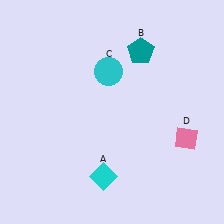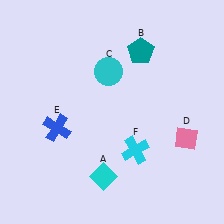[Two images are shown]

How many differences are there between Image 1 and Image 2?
There are 2 differences between the two images.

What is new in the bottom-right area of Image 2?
A cyan cross (F) was added in the bottom-right area of Image 2.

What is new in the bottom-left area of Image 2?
A blue cross (E) was added in the bottom-left area of Image 2.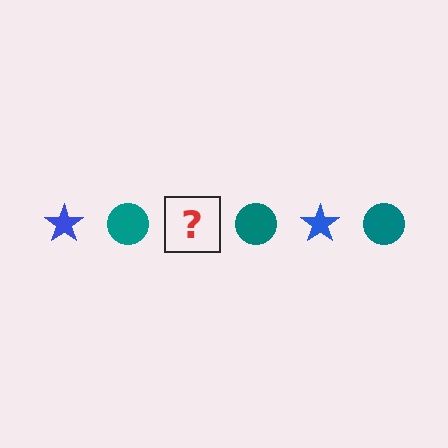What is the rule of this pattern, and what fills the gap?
The rule is that the pattern alternates between blue star and teal circle. The gap should be filled with a blue star.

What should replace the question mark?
The question mark should be replaced with a blue star.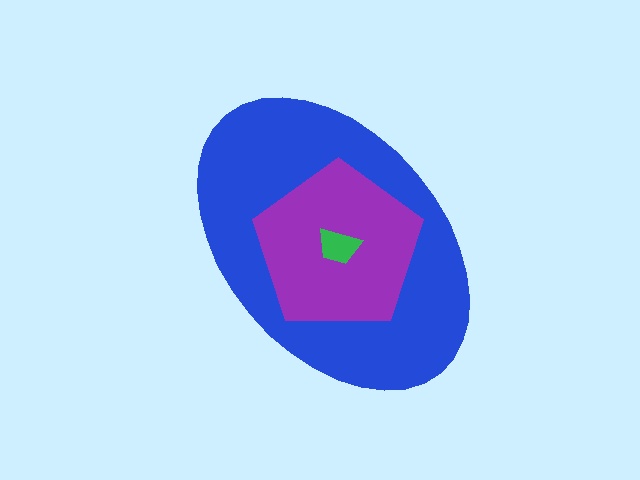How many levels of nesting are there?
3.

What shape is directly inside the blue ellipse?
The purple pentagon.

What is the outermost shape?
The blue ellipse.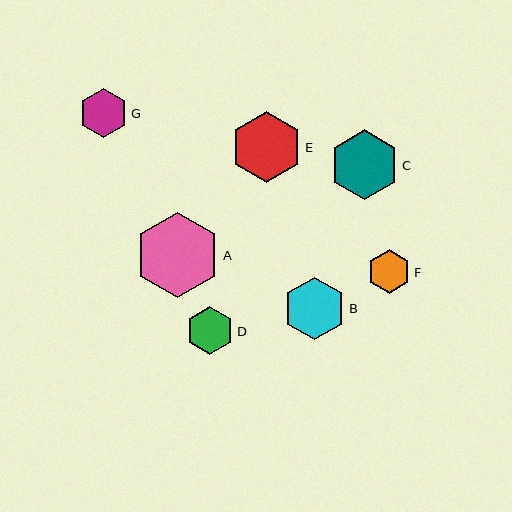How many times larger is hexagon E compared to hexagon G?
Hexagon E is approximately 1.5 times the size of hexagon G.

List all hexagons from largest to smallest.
From largest to smallest: A, E, C, B, G, D, F.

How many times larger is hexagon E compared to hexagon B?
Hexagon E is approximately 1.1 times the size of hexagon B.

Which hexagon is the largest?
Hexagon A is the largest with a size of approximately 85 pixels.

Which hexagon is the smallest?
Hexagon F is the smallest with a size of approximately 43 pixels.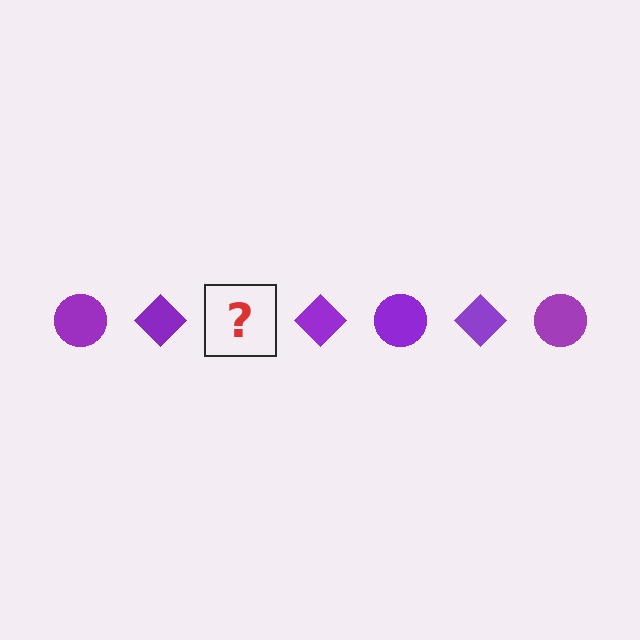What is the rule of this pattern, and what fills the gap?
The rule is that the pattern cycles through circle, diamond shapes in purple. The gap should be filled with a purple circle.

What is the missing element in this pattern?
The missing element is a purple circle.